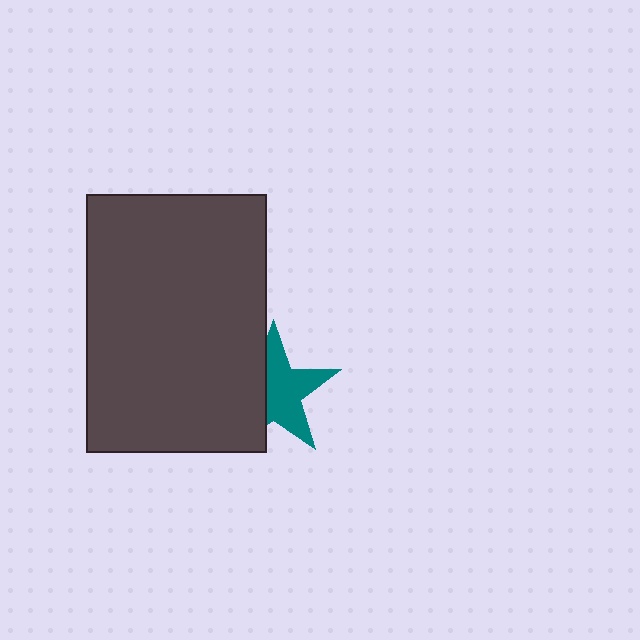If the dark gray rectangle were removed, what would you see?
You would see the complete teal star.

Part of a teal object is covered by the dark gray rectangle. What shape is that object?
It is a star.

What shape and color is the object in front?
The object in front is a dark gray rectangle.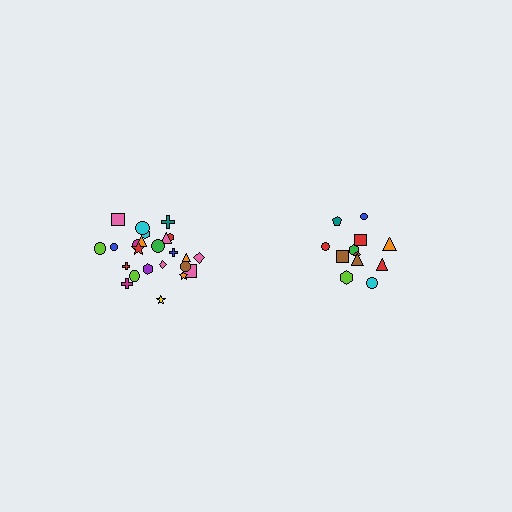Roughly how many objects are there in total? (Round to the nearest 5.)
Roughly 35 objects in total.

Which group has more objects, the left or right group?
The left group.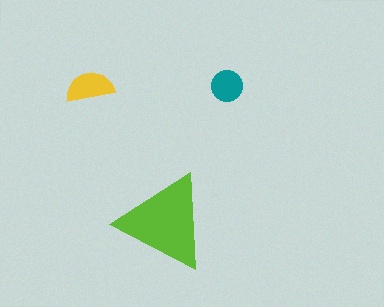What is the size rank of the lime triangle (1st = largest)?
1st.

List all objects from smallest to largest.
The teal circle, the yellow semicircle, the lime triangle.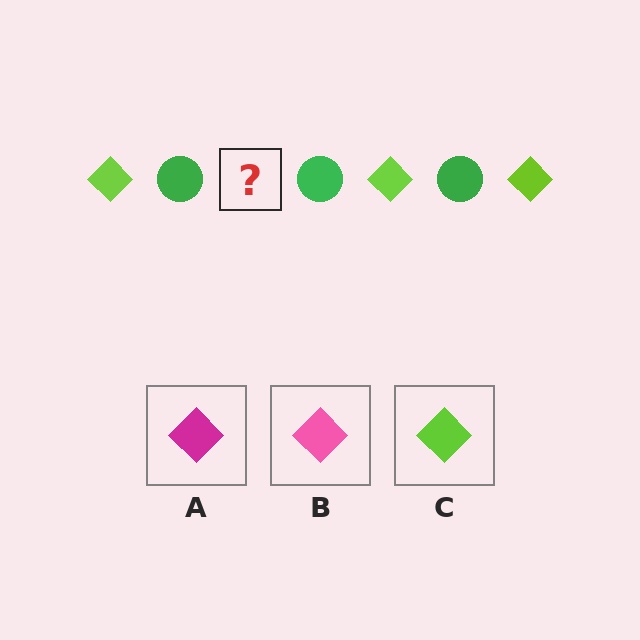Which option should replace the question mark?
Option C.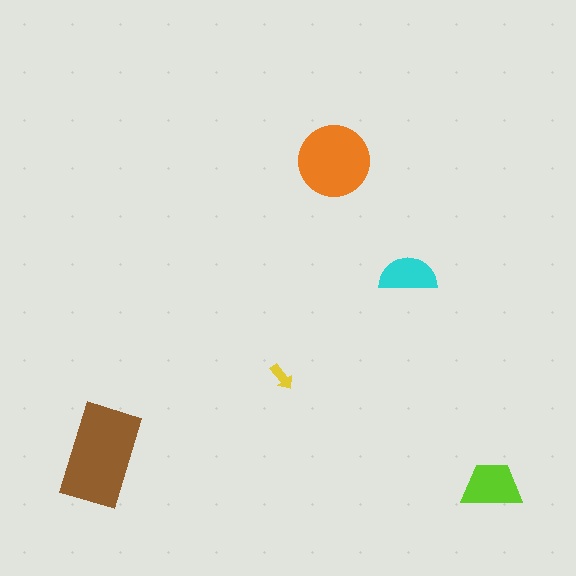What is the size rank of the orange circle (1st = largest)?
2nd.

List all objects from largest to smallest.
The brown rectangle, the orange circle, the lime trapezoid, the cyan semicircle, the yellow arrow.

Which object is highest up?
The orange circle is topmost.